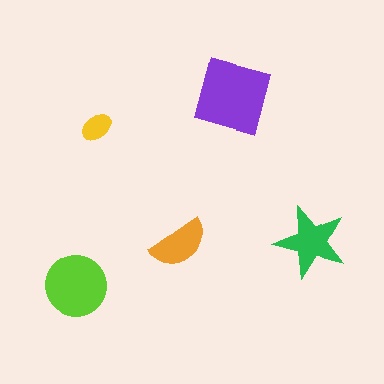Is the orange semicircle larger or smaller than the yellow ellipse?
Larger.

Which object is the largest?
The purple square.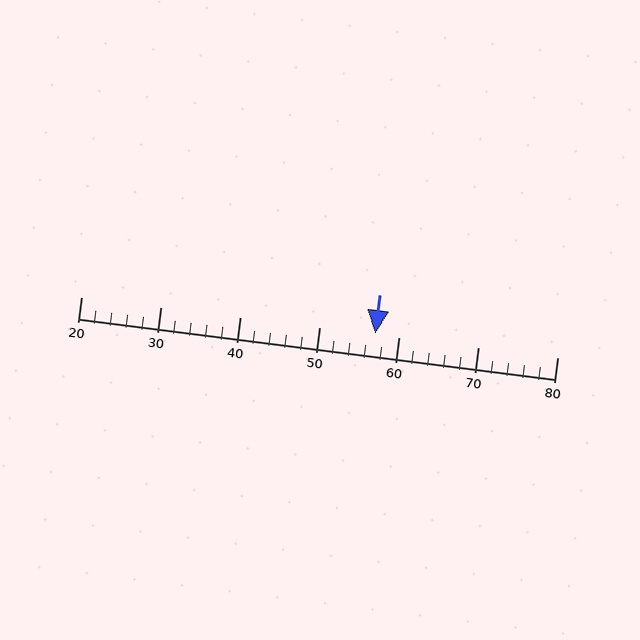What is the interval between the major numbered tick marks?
The major tick marks are spaced 10 units apart.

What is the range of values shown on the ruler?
The ruler shows values from 20 to 80.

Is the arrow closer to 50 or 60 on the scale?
The arrow is closer to 60.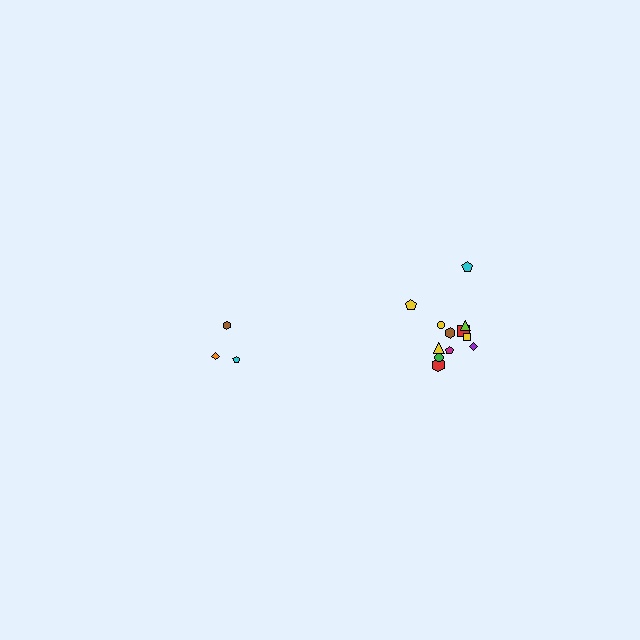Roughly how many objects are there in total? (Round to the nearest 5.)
Roughly 15 objects in total.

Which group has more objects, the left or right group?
The right group.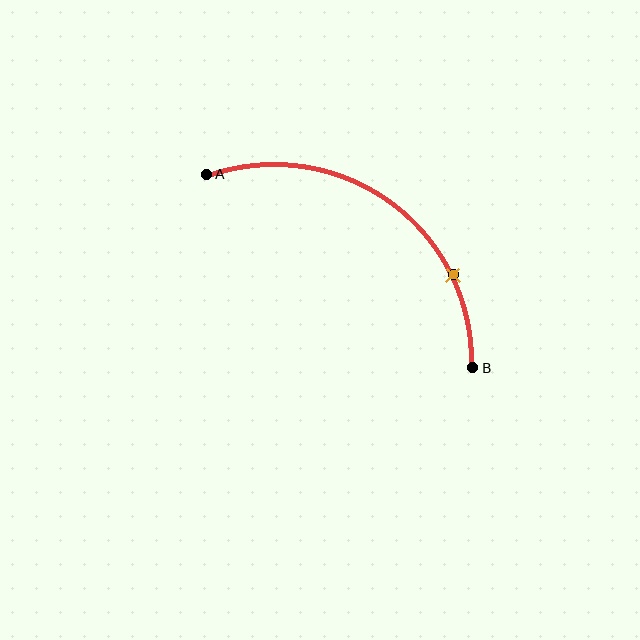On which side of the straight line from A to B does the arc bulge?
The arc bulges above and to the right of the straight line connecting A and B.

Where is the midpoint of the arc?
The arc midpoint is the point on the curve farthest from the straight line joining A and B. It sits above and to the right of that line.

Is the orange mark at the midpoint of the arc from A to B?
No. The orange mark lies on the arc but is closer to endpoint B. The arc midpoint would be at the point on the curve equidistant along the arc from both A and B.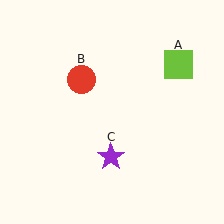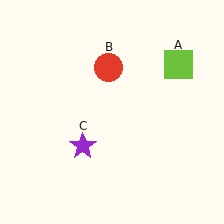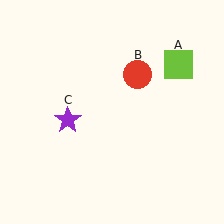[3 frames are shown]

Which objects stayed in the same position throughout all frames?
Lime square (object A) remained stationary.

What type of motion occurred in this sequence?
The red circle (object B), purple star (object C) rotated clockwise around the center of the scene.